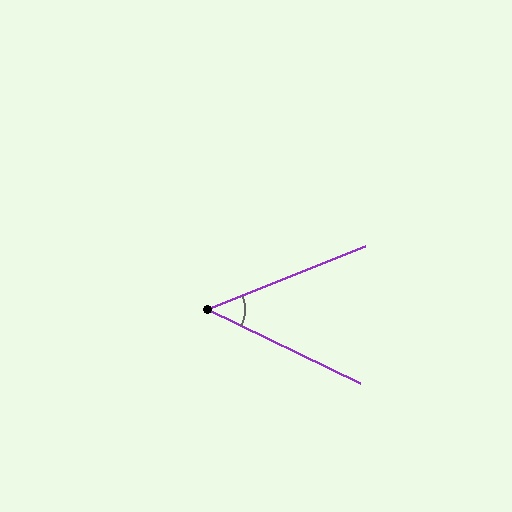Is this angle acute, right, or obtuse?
It is acute.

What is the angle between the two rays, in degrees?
Approximately 47 degrees.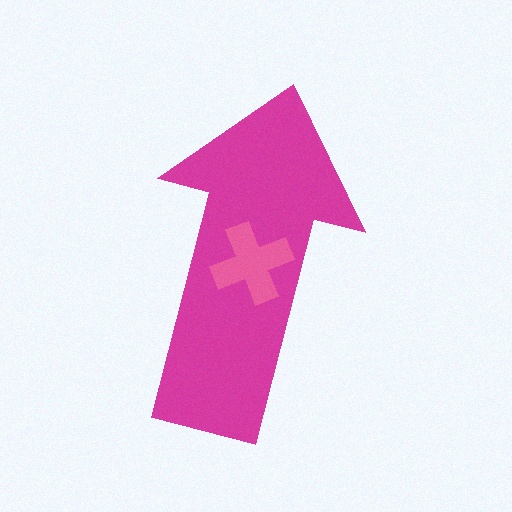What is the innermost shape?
The pink cross.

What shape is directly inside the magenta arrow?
The pink cross.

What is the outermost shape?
The magenta arrow.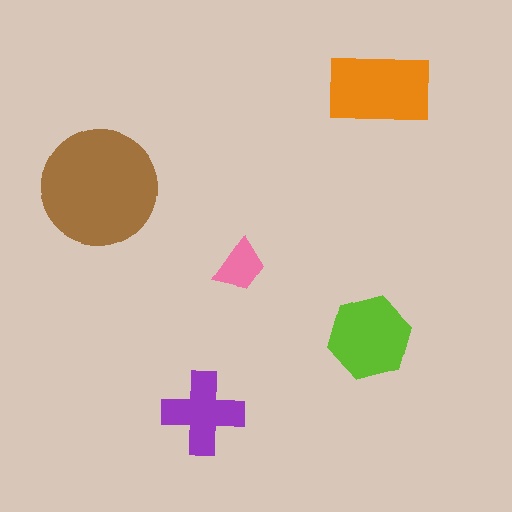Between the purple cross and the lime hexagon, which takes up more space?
The lime hexagon.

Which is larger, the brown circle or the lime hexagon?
The brown circle.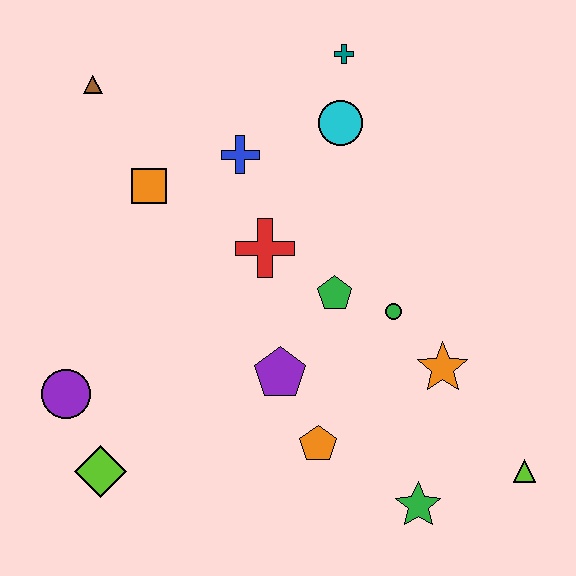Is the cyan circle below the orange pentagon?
No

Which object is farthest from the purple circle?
The lime triangle is farthest from the purple circle.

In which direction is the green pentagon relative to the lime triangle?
The green pentagon is to the left of the lime triangle.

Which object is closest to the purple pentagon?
The orange pentagon is closest to the purple pentagon.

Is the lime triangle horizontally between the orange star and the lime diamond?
No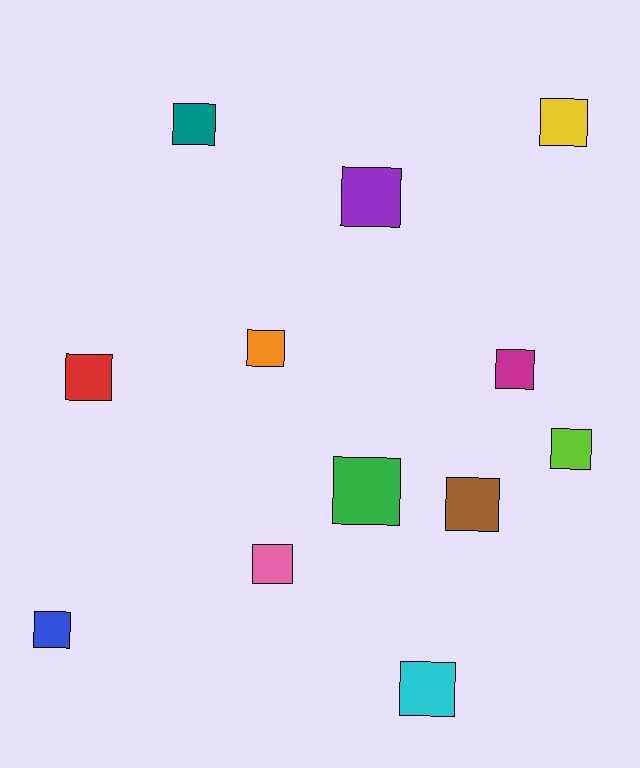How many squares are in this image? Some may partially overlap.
There are 12 squares.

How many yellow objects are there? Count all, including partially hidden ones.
There is 1 yellow object.